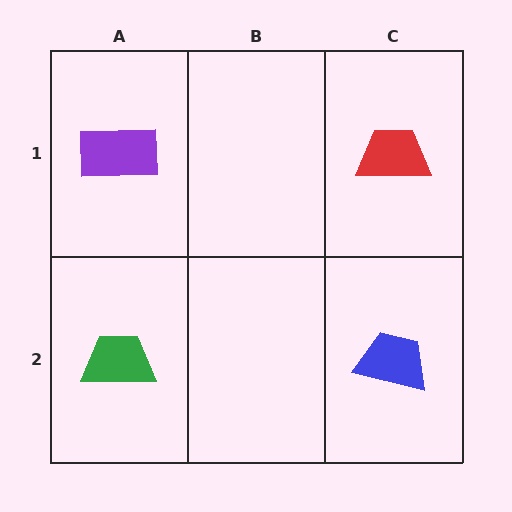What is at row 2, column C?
A blue trapezoid.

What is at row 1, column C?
A red trapezoid.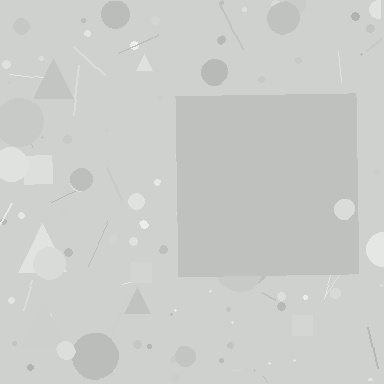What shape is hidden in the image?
A square is hidden in the image.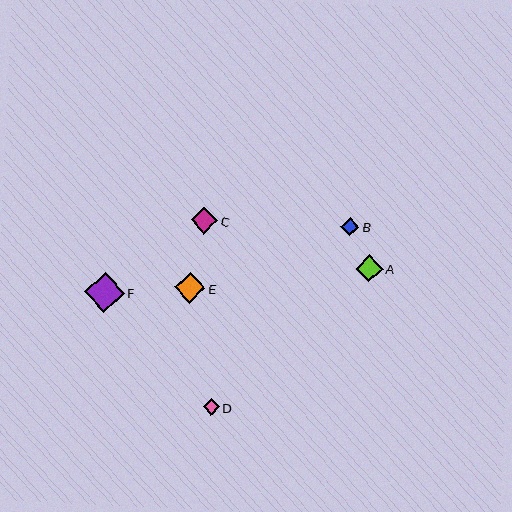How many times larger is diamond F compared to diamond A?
Diamond F is approximately 1.5 times the size of diamond A.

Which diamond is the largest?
Diamond F is the largest with a size of approximately 40 pixels.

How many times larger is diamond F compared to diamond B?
Diamond F is approximately 2.2 times the size of diamond B.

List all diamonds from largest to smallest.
From largest to smallest: F, E, A, C, B, D.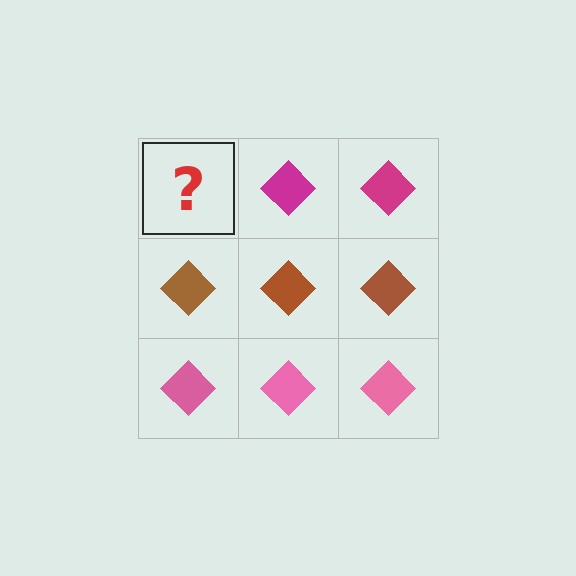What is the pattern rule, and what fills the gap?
The rule is that each row has a consistent color. The gap should be filled with a magenta diamond.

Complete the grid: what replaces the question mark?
The question mark should be replaced with a magenta diamond.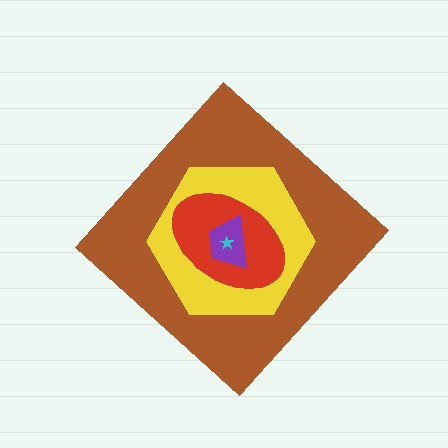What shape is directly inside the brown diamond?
The yellow hexagon.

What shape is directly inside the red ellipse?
The purple trapezoid.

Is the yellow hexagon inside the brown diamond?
Yes.